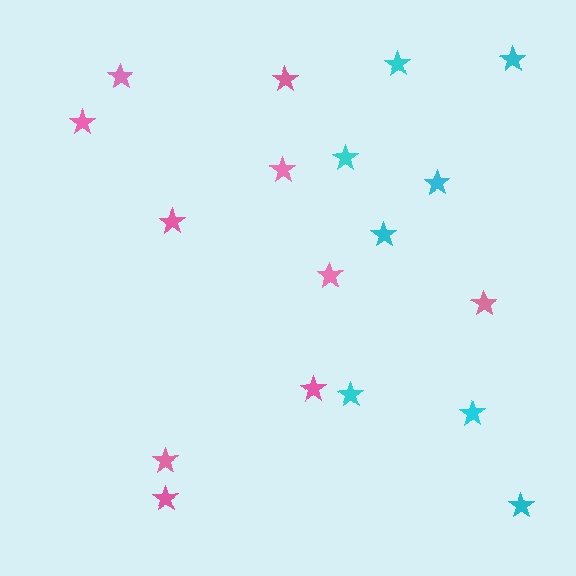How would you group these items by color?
There are 2 groups: one group of pink stars (10) and one group of cyan stars (8).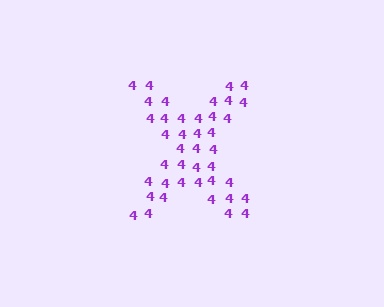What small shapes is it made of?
It is made of small digit 4's.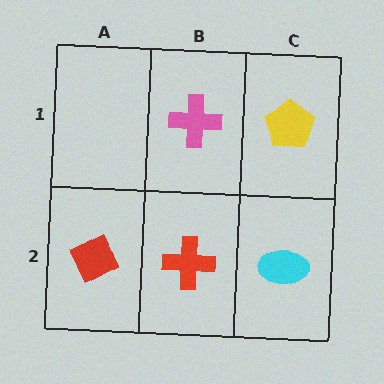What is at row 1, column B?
A pink cross.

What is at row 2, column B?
A red cross.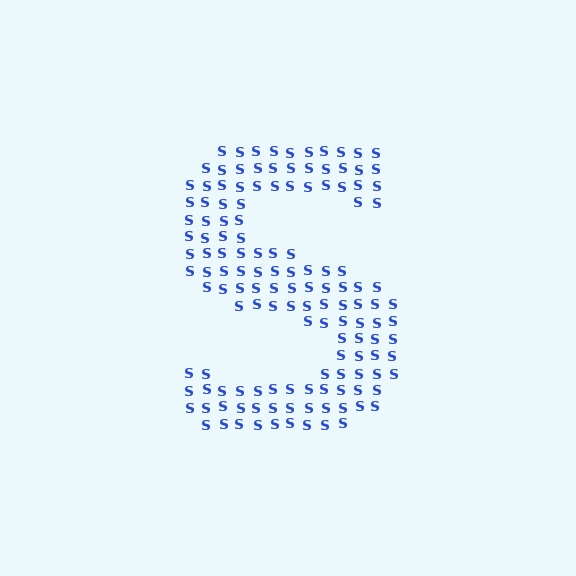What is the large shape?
The large shape is the letter S.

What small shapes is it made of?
It is made of small letter S's.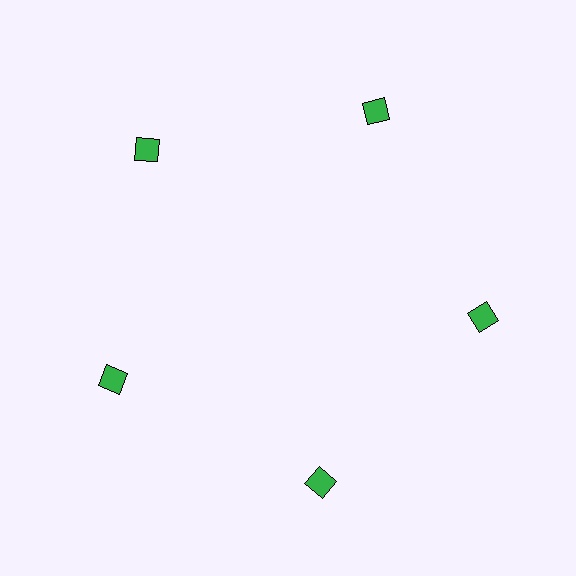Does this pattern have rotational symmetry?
Yes, this pattern has 5-fold rotational symmetry. It looks the same after rotating 72 degrees around the center.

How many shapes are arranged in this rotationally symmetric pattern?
There are 5 shapes, arranged in 5 groups of 1.